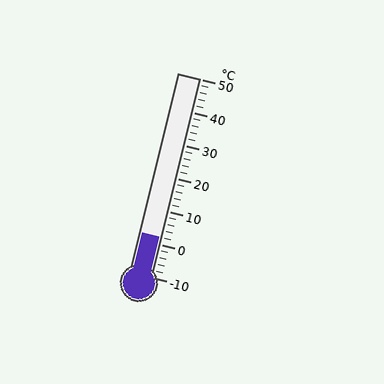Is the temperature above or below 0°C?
The temperature is above 0°C.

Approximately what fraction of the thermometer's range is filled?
The thermometer is filled to approximately 20% of its range.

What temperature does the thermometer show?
The thermometer shows approximately 2°C.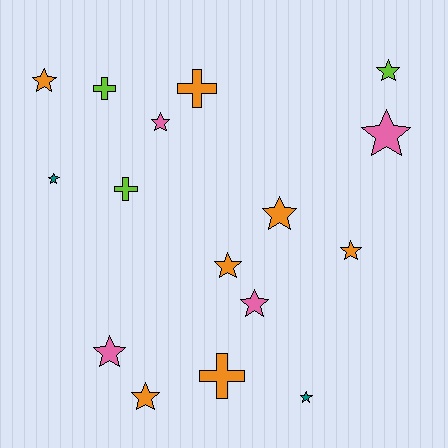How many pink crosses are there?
There are no pink crosses.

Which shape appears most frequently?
Star, with 12 objects.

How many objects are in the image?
There are 16 objects.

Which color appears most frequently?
Orange, with 7 objects.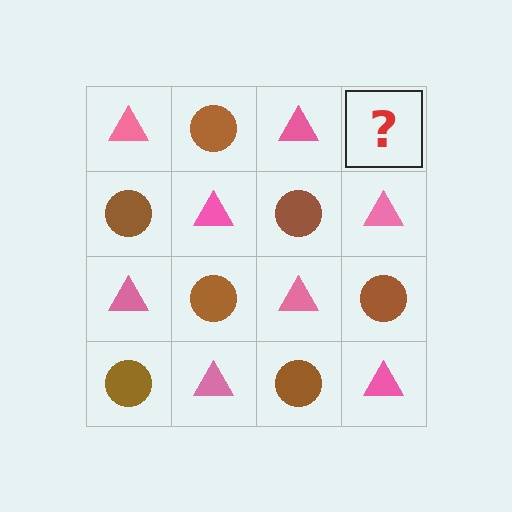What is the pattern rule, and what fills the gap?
The rule is that it alternates pink triangle and brown circle in a checkerboard pattern. The gap should be filled with a brown circle.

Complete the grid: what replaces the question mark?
The question mark should be replaced with a brown circle.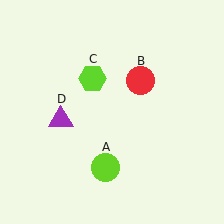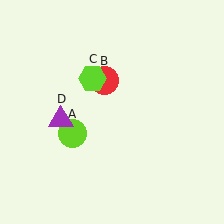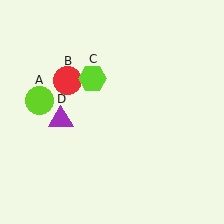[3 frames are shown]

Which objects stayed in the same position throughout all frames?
Lime hexagon (object C) and purple triangle (object D) remained stationary.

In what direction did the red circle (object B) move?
The red circle (object B) moved left.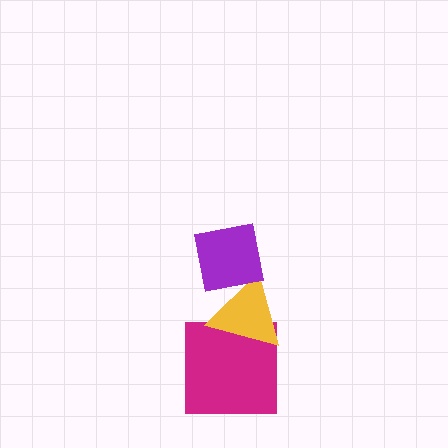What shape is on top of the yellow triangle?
The purple square is on top of the yellow triangle.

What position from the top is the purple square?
The purple square is 1st from the top.